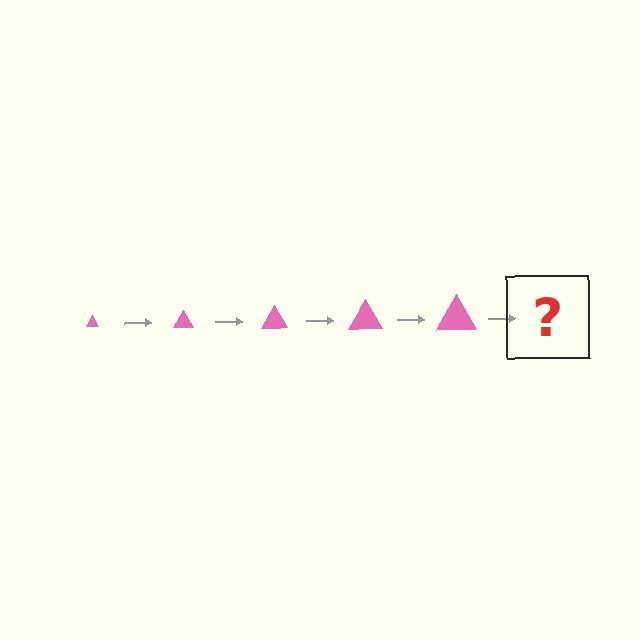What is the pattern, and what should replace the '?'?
The pattern is that the triangle gets progressively larger each step. The '?' should be a pink triangle, larger than the previous one.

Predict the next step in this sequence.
The next step is a pink triangle, larger than the previous one.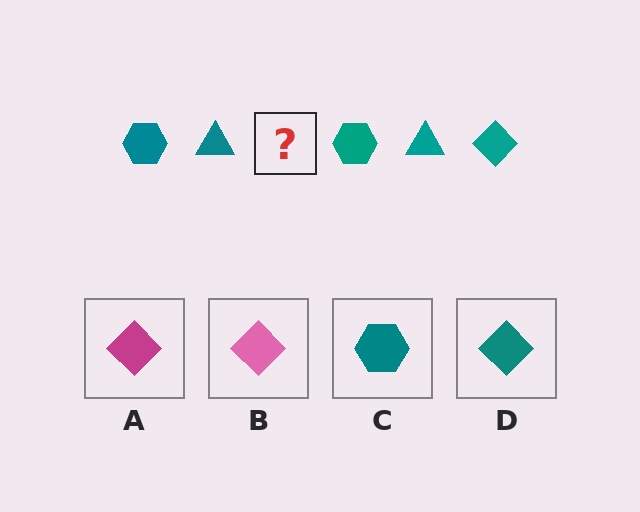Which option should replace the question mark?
Option D.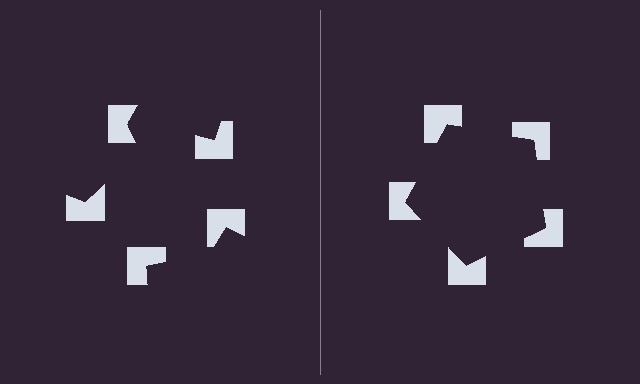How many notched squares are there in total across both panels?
10 — 5 on each side.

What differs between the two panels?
The notched squares are positioned identically on both sides; only the wedge orientations differ. On the right they align to a pentagon; on the left they are misaligned.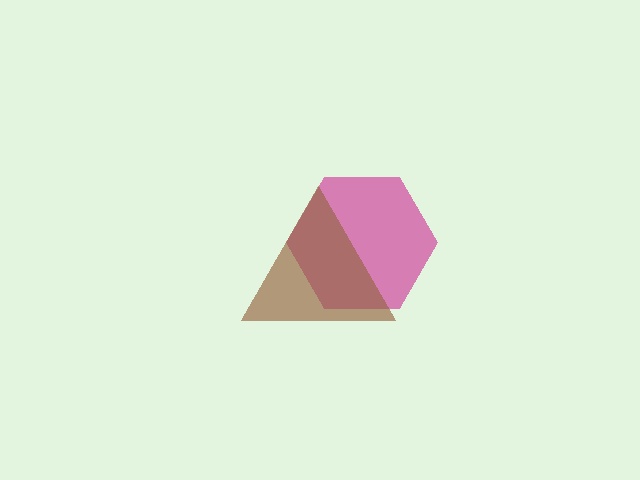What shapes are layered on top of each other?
The layered shapes are: a magenta hexagon, a brown triangle.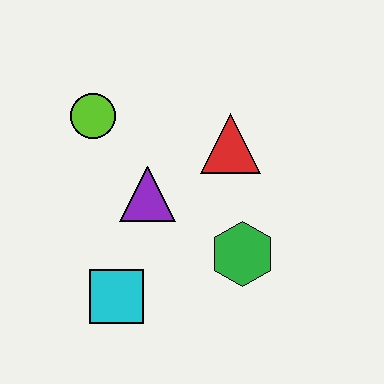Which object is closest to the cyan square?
The purple triangle is closest to the cyan square.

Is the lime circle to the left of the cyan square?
Yes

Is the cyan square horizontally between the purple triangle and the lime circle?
Yes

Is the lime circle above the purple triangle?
Yes